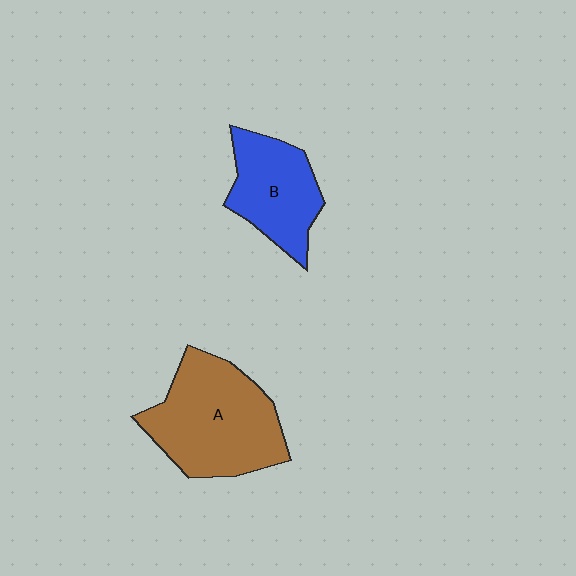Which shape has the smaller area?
Shape B (blue).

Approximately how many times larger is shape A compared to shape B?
Approximately 1.5 times.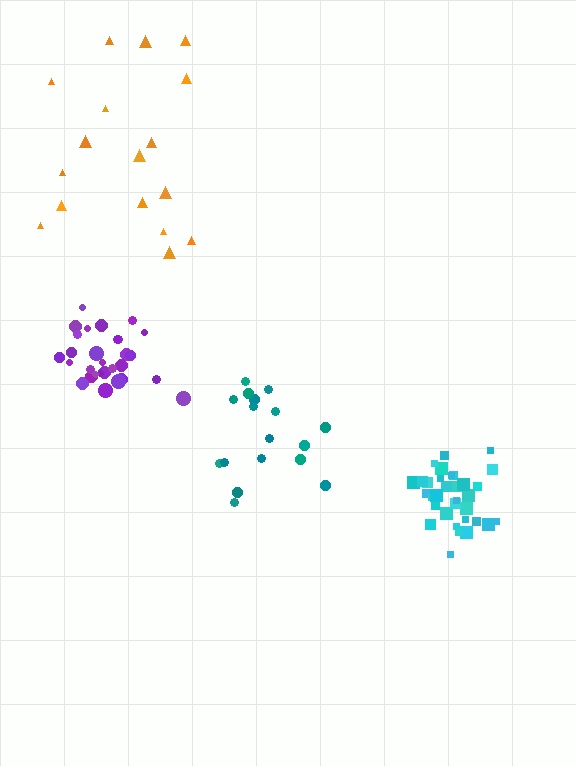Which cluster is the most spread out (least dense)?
Orange.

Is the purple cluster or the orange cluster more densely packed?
Purple.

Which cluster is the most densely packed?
Cyan.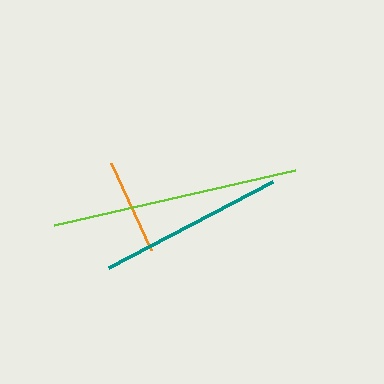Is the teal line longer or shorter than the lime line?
The lime line is longer than the teal line.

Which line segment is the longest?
The lime line is the longest at approximately 247 pixels.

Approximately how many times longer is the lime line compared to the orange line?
The lime line is approximately 2.6 times the length of the orange line.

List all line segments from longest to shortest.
From longest to shortest: lime, teal, orange.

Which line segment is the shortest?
The orange line is the shortest at approximately 96 pixels.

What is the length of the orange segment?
The orange segment is approximately 96 pixels long.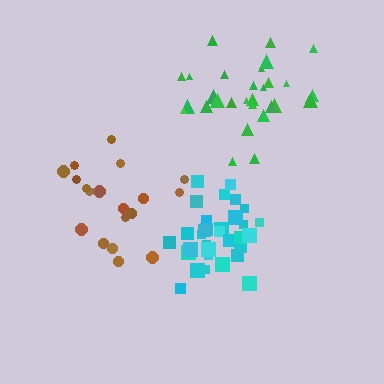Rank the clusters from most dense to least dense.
cyan, green, brown.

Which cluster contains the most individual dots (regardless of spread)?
Cyan (34).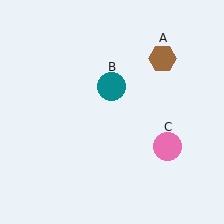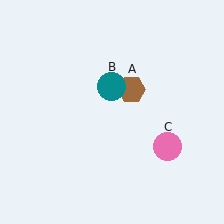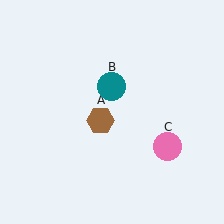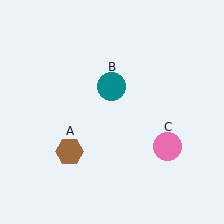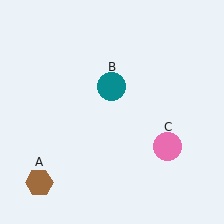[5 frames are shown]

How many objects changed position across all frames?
1 object changed position: brown hexagon (object A).